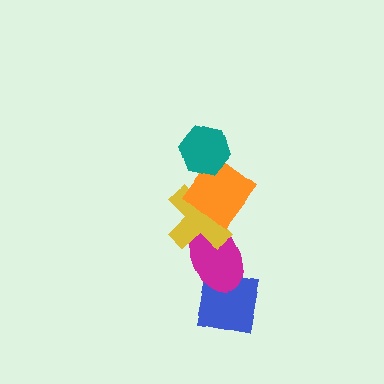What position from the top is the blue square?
The blue square is 5th from the top.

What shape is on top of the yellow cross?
The orange diamond is on top of the yellow cross.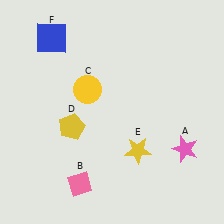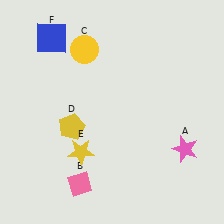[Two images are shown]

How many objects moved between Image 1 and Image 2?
2 objects moved between the two images.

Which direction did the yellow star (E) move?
The yellow star (E) moved left.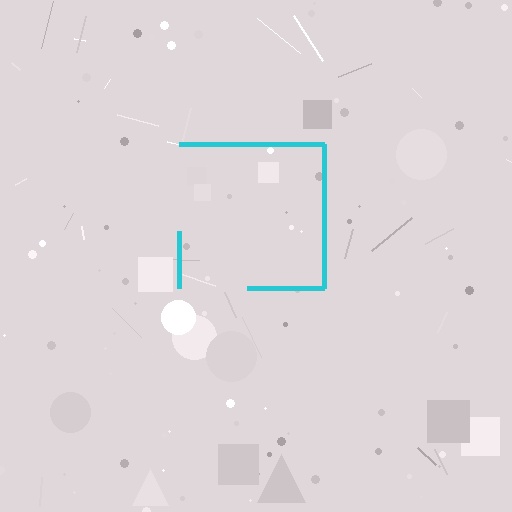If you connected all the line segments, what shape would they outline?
They would outline a square.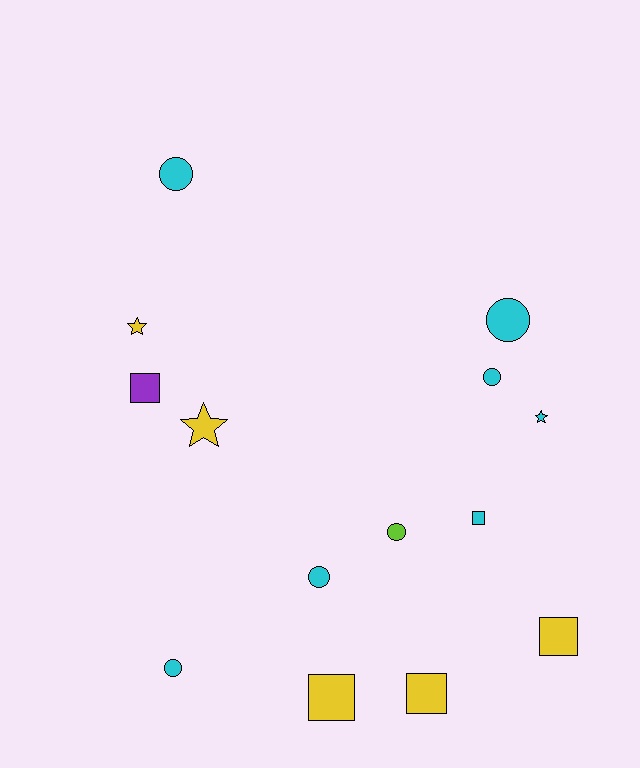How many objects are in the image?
There are 14 objects.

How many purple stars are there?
There are no purple stars.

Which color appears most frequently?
Cyan, with 7 objects.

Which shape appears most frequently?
Circle, with 6 objects.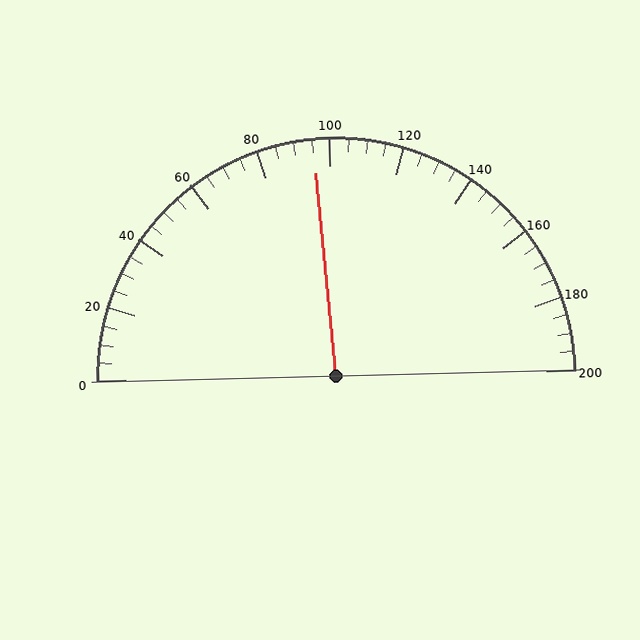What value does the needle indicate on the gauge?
The needle indicates approximately 95.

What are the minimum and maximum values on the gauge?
The gauge ranges from 0 to 200.